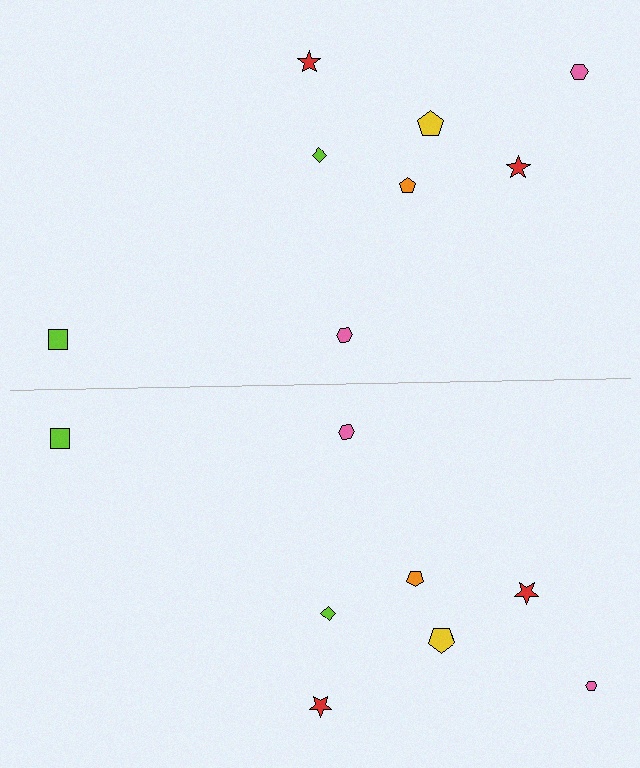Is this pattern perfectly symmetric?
No, the pattern is not perfectly symmetric. The pink hexagon on the bottom side has a different size than its mirror counterpart.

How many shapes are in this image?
There are 16 shapes in this image.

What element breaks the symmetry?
The pink hexagon on the bottom side has a different size than its mirror counterpart.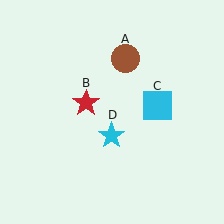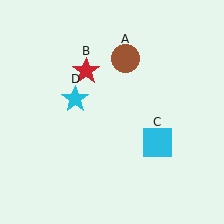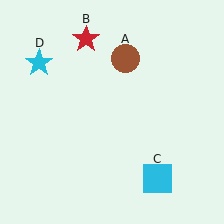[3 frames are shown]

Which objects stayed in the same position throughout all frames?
Brown circle (object A) remained stationary.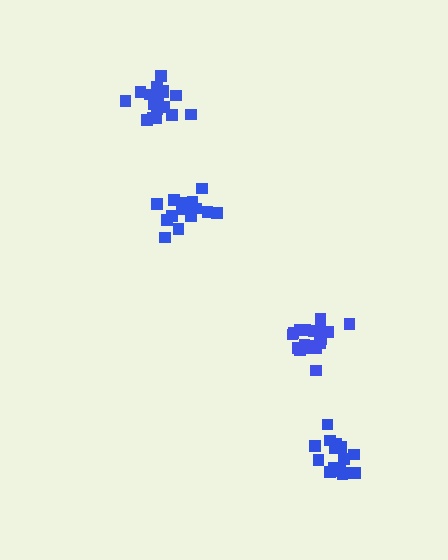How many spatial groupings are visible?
There are 4 spatial groupings.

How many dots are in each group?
Group 1: 19 dots, Group 2: 15 dots, Group 3: 15 dots, Group 4: 17 dots (66 total).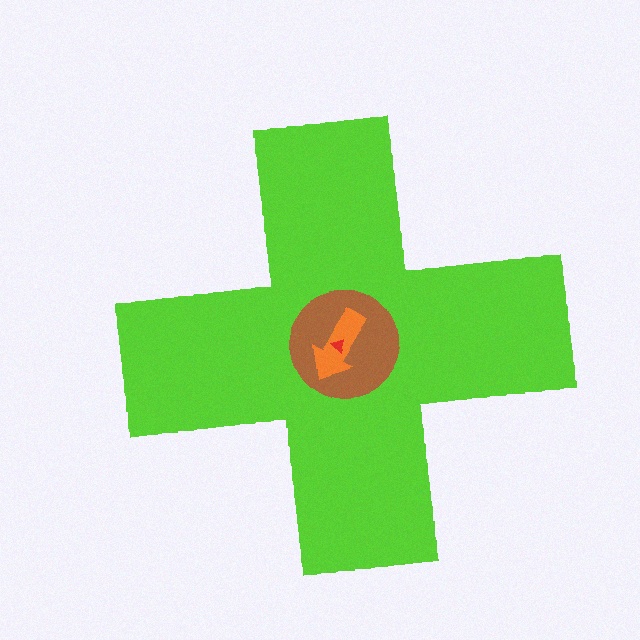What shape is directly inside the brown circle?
The orange arrow.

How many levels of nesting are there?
4.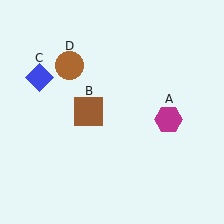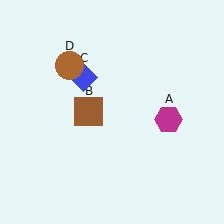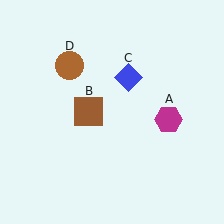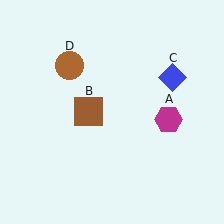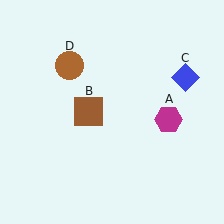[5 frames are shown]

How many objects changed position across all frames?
1 object changed position: blue diamond (object C).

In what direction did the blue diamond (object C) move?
The blue diamond (object C) moved right.